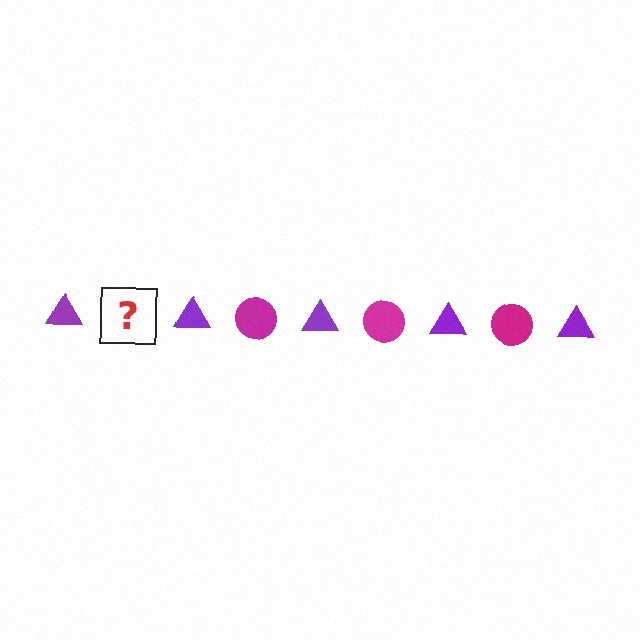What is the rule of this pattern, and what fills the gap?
The rule is that the pattern alternates between purple triangle and magenta circle. The gap should be filled with a magenta circle.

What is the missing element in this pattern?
The missing element is a magenta circle.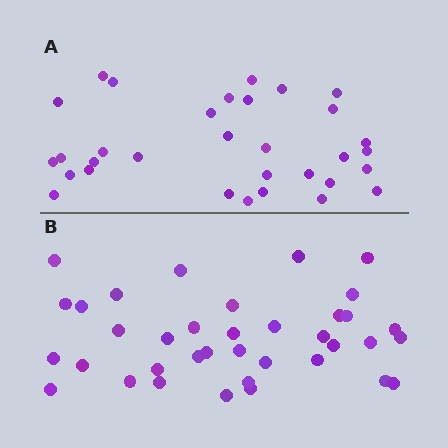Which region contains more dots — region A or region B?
Region B (the bottom region) has more dots.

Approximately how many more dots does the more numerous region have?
Region B has about 5 more dots than region A.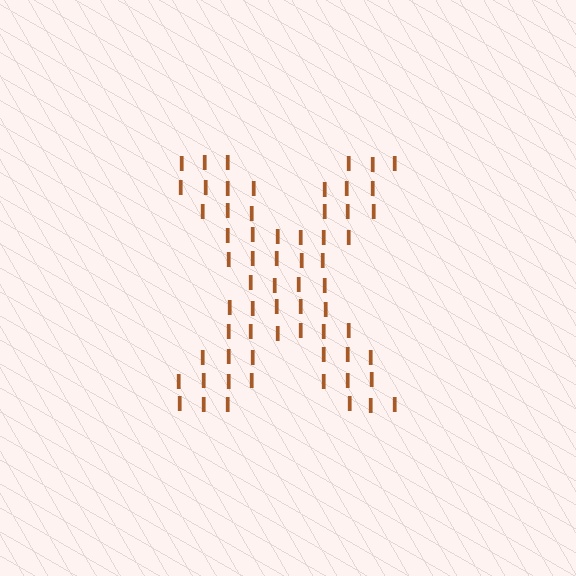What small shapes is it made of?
It is made of small letter I's.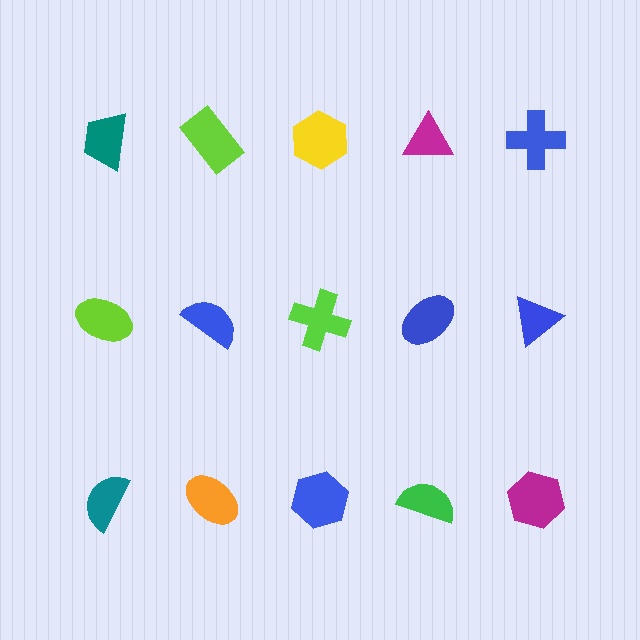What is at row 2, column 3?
A lime cross.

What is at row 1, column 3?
A yellow hexagon.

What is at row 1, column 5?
A blue cross.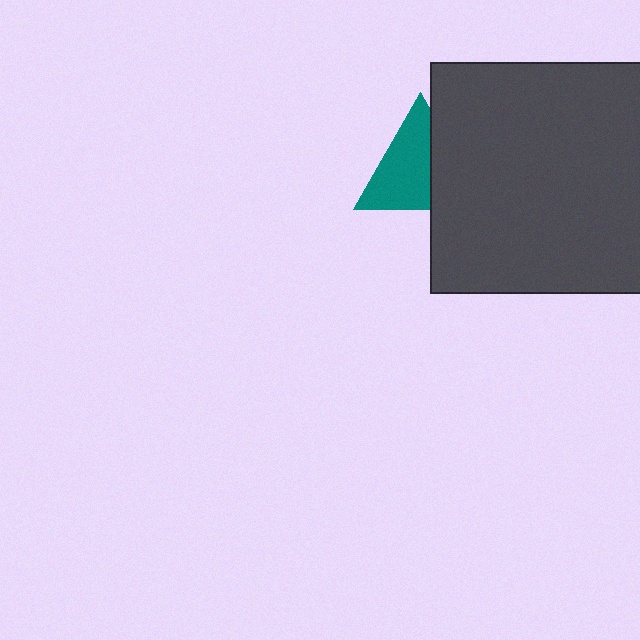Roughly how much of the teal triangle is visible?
About half of it is visible (roughly 62%).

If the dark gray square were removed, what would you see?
You would see the complete teal triangle.